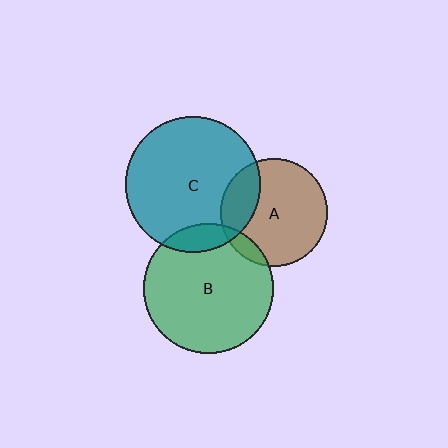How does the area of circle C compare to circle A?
Approximately 1.6 times.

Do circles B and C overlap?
Yes.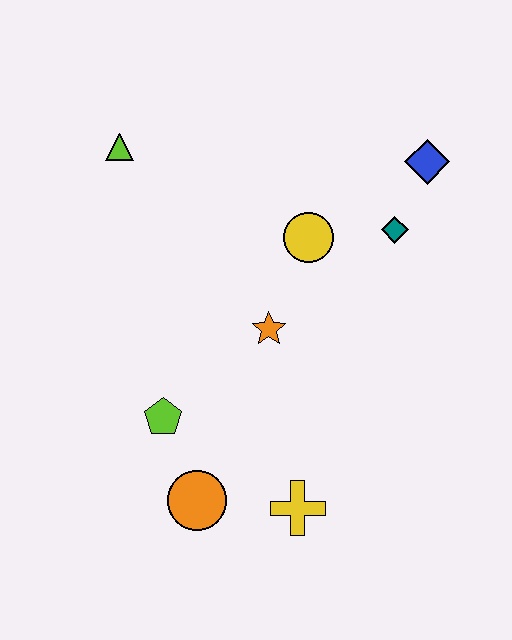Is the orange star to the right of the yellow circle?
No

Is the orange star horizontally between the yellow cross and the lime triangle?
Yes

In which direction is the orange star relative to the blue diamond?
The orange star is below the blue diamond.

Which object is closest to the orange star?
The yellow circle is closest to the orange star.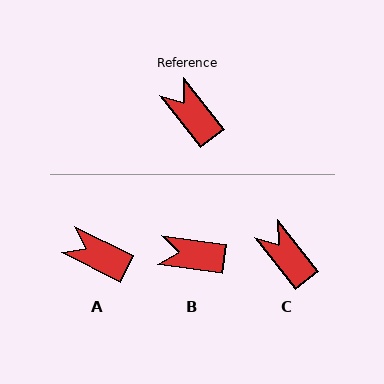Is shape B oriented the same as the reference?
No, it is off by about 44 degrees.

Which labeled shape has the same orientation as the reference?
C.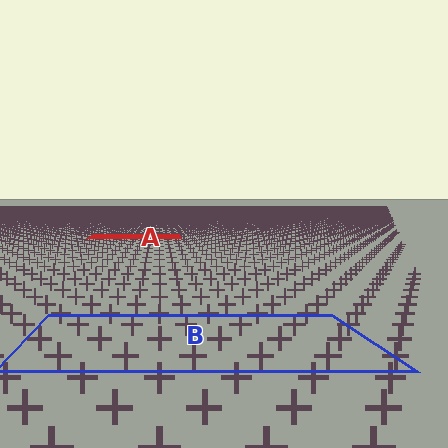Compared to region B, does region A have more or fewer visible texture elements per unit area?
Region A has more texture elements per unit area — they are packed more densely because it is farther away.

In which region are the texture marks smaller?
The texture marks are smaller in region A, because it is farther away.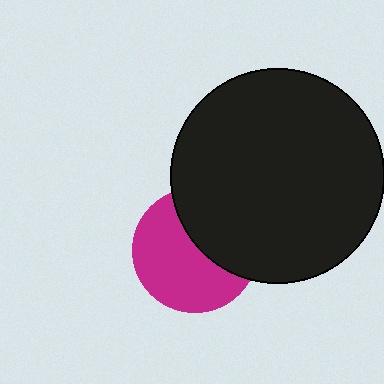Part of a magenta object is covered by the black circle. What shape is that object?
It is a circle.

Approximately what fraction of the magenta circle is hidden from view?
Roughly 40% of the magenta circle is hidden behind the black circle.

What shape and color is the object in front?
The object in front is a black circle.